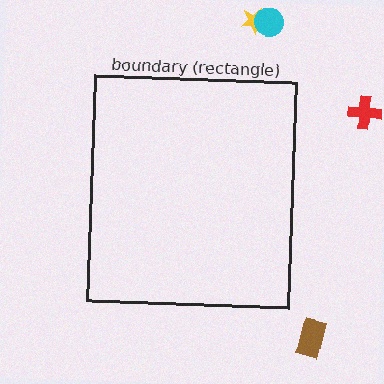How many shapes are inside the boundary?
0 inside, 4 outside.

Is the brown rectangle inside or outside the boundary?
Outside.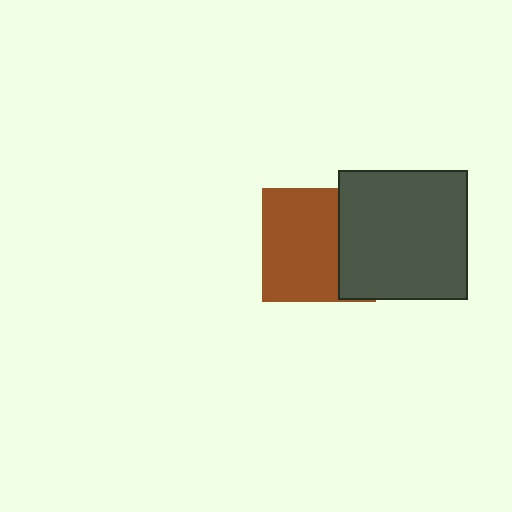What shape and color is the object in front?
The object in front is a dark gray square.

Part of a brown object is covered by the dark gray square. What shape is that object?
It is a square.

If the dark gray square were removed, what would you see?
You would see the complete brown square.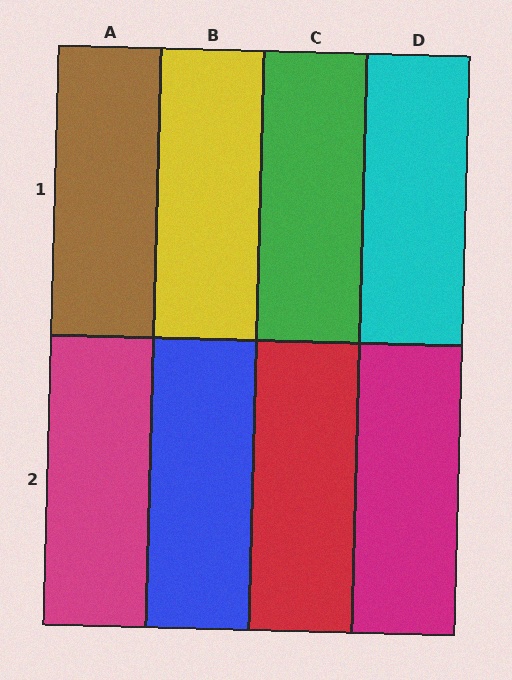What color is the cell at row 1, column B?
Yellow.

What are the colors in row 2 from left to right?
Magenta, blue, red, magenta.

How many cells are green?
1 cell is green.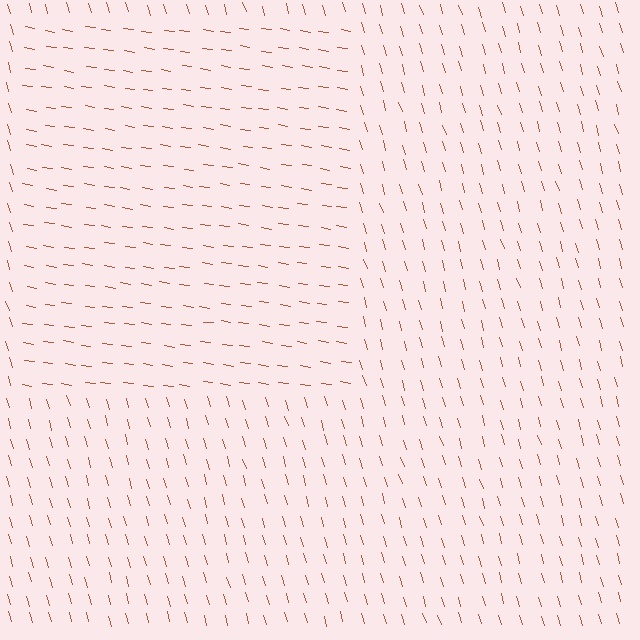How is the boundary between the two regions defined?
The boundary is defined purely by a change in line orientation (approximately 65 degrees difference). All lines are the same color and thickness.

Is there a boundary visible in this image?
Yes, there is a texture boundary formed by a change in line orientation.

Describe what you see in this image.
The image is filled with small brown line segments. A rectangle region in the image has lines oriented differently from the surrounding lines, creating a visible texture boundary.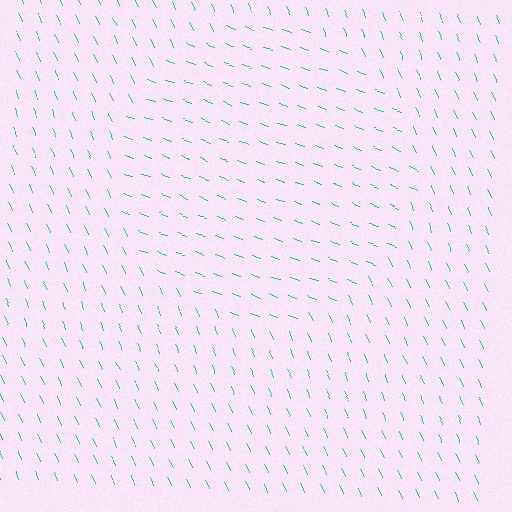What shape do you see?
I see a circle.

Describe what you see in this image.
The image is filled with small cyan line segments. A circle region in the image has lines oriented differently from the surrounding lines, creating a visible texture boundary.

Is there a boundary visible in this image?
Yes, there is a texture boundary formed by a change in line orientation.